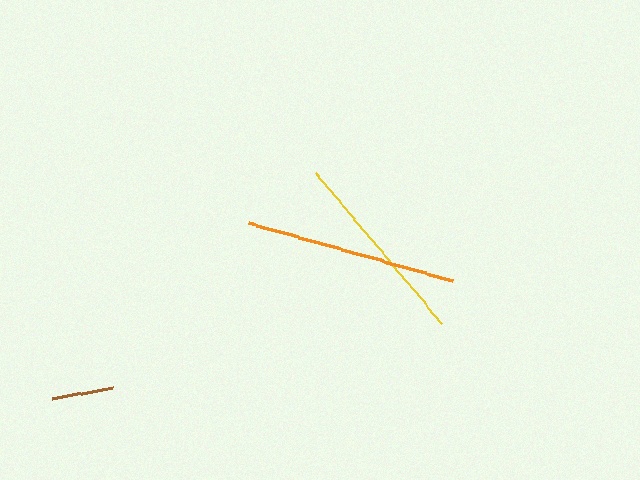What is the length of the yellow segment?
The yellow segment is approximately 197 pixels long.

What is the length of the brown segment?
The brown segment is approximately 61 pixels long.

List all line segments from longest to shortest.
From longest to shortest: orange, yellow, brown.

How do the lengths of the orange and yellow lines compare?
The orange and yellow lines are approximately the same length.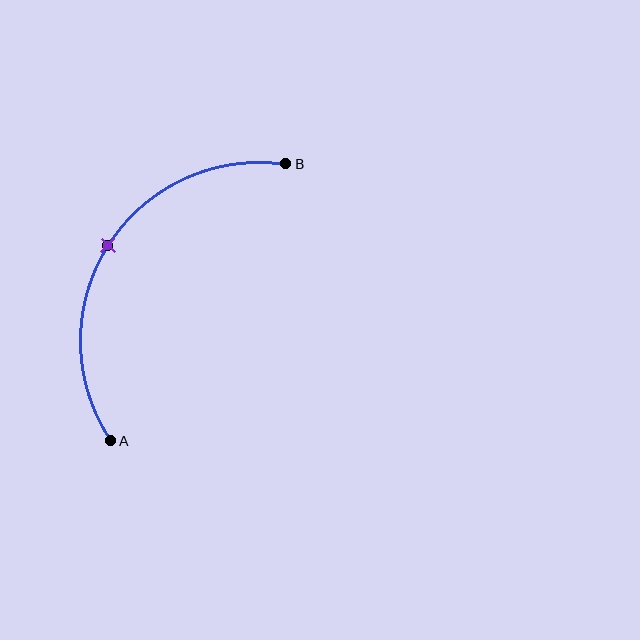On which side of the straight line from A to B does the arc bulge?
The arc bulges to the left of the straight line connecting A and B.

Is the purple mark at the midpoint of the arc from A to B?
Yes. The purple mark lies on the arc at equal arc-length from both A and B — it is the arc midpoint.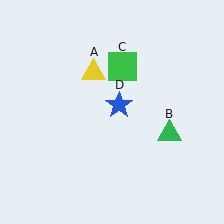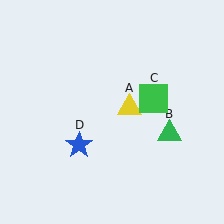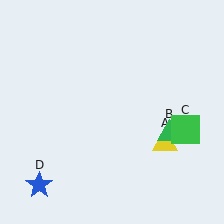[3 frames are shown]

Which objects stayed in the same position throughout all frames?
Green triangle (object B) remained stationary.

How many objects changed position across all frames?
3 objects changed position: yellow triangle (object A), green square (object C), blue star (object D).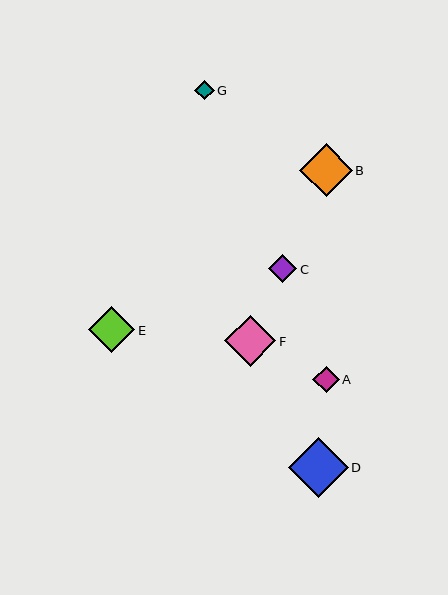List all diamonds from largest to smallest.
From largest to smallest: D, B, F, E, C, A, G.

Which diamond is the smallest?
Diamond G is the smallest with a size of approximately 19 pixels.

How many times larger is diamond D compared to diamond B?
Diamond D is approximately 1.1 times the size of diamond B.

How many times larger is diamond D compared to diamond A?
Diamond D is approximately 2.2 times the size of diamond A.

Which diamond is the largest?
Diamond D is the largest with a size of approximately 60 pixels.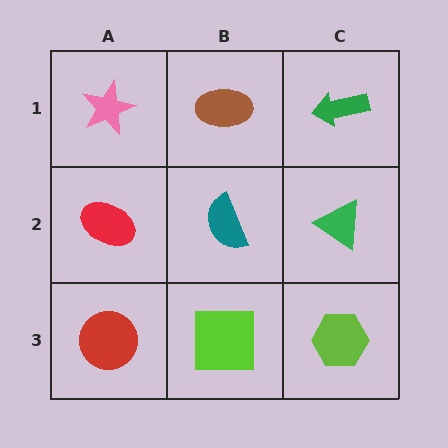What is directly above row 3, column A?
A red ellipse.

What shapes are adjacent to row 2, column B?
A brown ellipse (row 1, column B), a lime square (row 3, column B), a red ellipse (row 2, column A), a green triangle (row 2, column C).